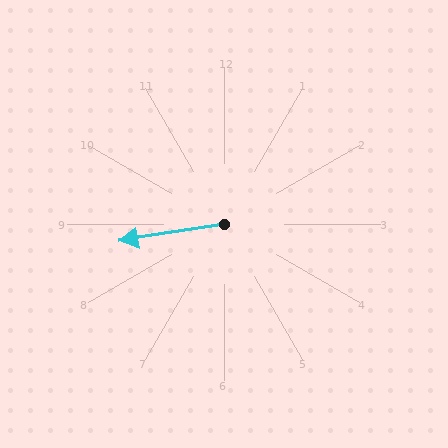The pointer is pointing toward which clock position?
Roughly 9 o'clock.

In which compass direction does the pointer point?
West.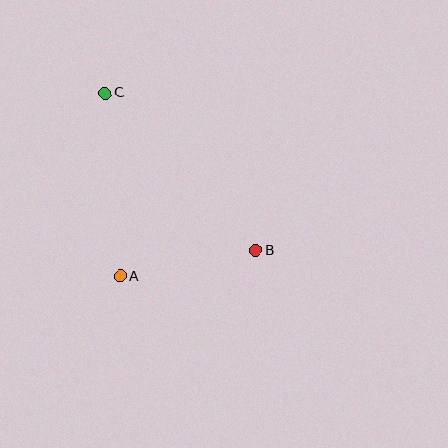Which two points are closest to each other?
Points A and B are closest to each other.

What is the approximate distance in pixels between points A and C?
The distance between A and C is approximately 184 pixels.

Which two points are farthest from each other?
Points B and C are farthest from each other.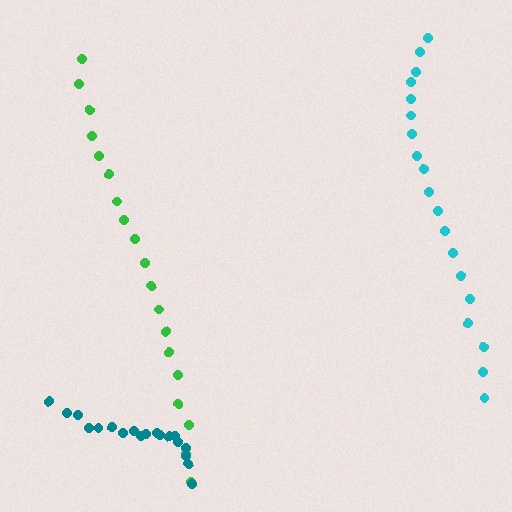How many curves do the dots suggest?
There are 3 distinct paths.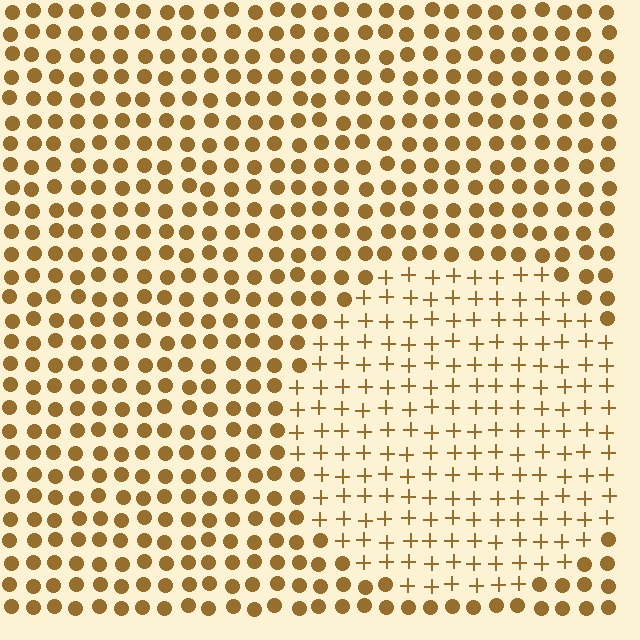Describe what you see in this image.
The image is filled with small brown elements arranged in a uniform grid. A circle-shaped region contains plus signs, while the surrounding area contains circles. The boundary is defined purely by the change in element shape.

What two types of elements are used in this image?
The image uses plus signs inside the circle region and circles outside it.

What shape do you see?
I see a circle.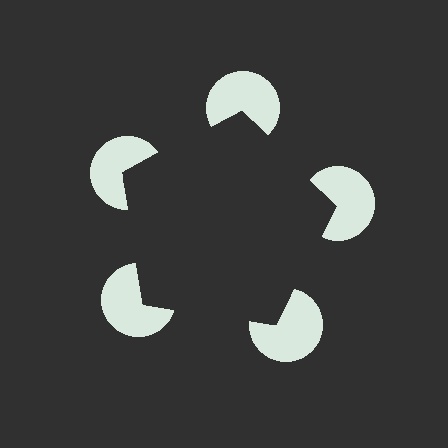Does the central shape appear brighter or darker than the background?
It typically appears slightly darker than the background, even though no actual brightness change is drawn.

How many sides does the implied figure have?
5 sides.